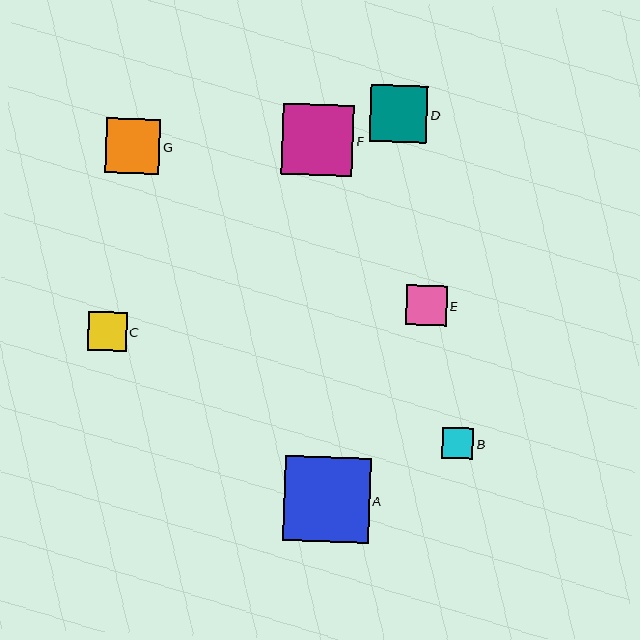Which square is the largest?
Square A is the largest with a size of approximately 86 pixels.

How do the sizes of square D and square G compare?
Square D and square G are approximately the same size.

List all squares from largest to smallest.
From largest to smallest: A, F, D, G, E, C, B.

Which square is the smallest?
Square B is the smallest with a size of approximately 31 pixels.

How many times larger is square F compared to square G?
Square F is approximately 1.3 times the size of square G.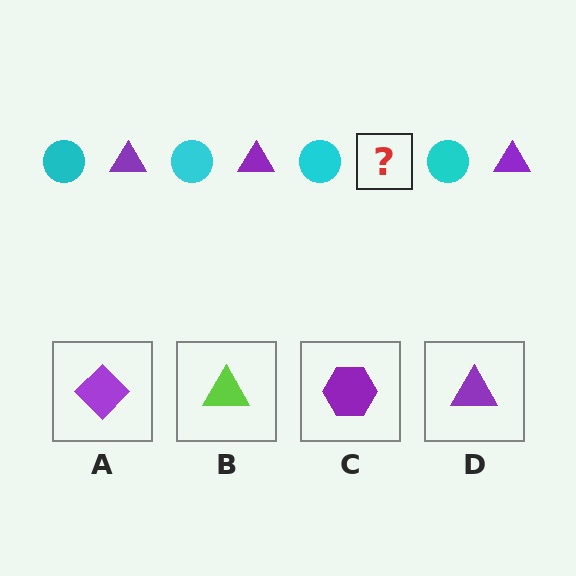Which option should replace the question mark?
Option D.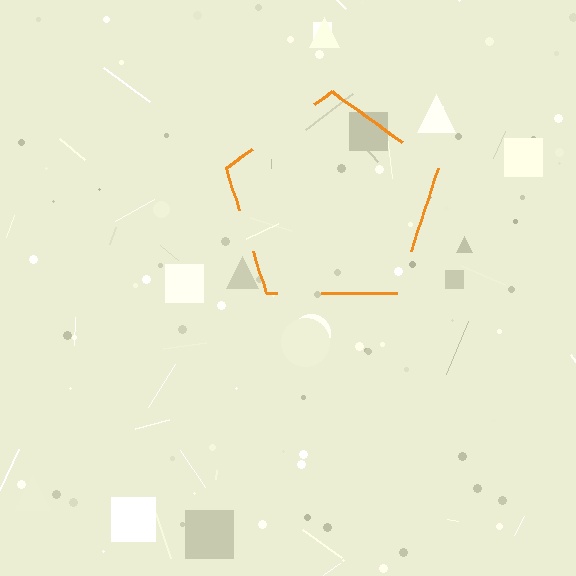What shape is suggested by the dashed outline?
The dashed outline suggests a pentagon.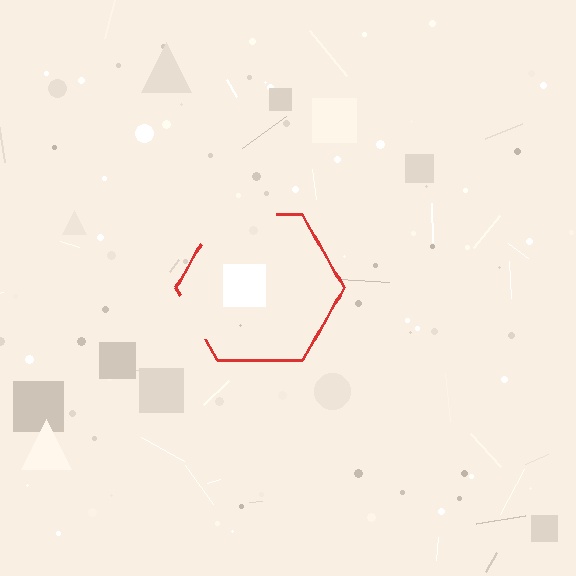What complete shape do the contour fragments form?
The contour fragments form a hexagon.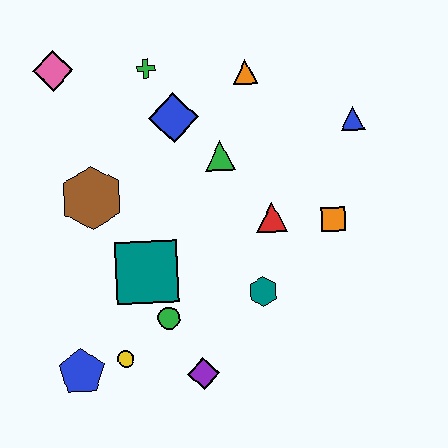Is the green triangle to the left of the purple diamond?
No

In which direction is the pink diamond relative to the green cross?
The pink diamond is to the left of the green cross.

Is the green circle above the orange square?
No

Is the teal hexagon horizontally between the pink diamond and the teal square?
No